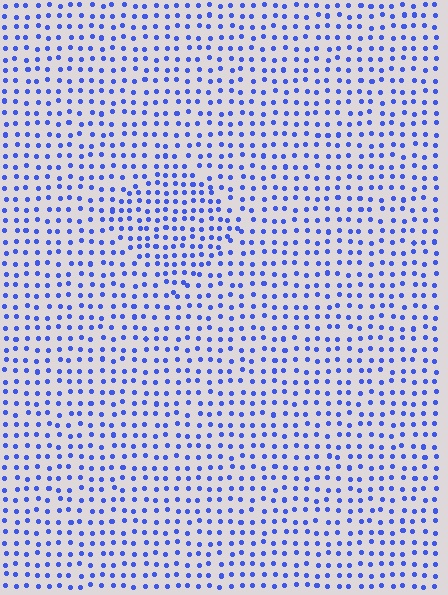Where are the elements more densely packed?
The elements are more densely packed inside the diamond boundary.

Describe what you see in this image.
The image contains small blue elements arranged at two different densities. A diamond-shaped region is visible where the elements are more densely packed than the surrounding area.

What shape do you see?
I see a diamond.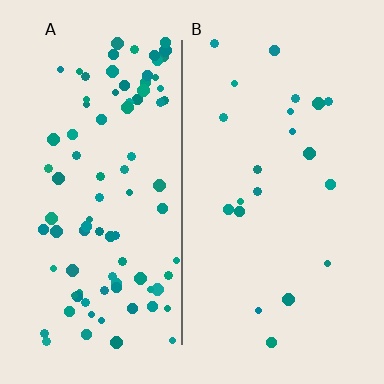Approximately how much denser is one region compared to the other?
Approximately 4.4× — region A over region B.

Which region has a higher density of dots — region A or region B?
A (the left).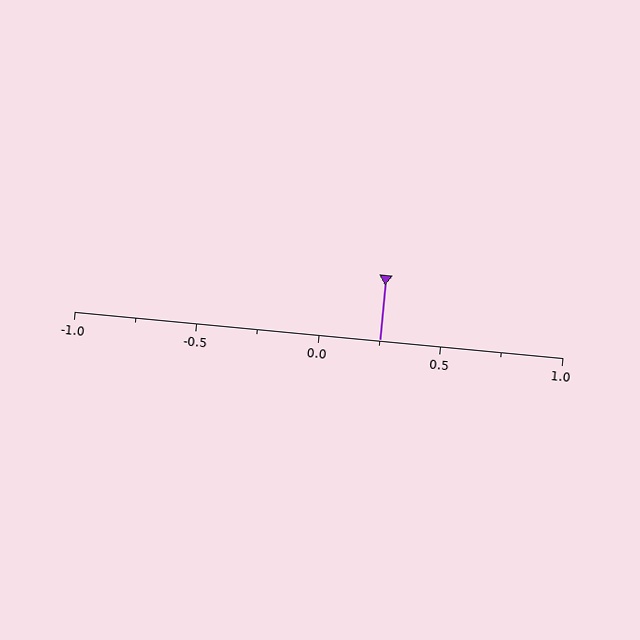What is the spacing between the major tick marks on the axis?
The major ticks are spaced 0.5 apart.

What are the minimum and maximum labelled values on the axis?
The axis runs from -1.0 to 1.0.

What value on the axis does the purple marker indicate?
The marker indicates approximately 0.25.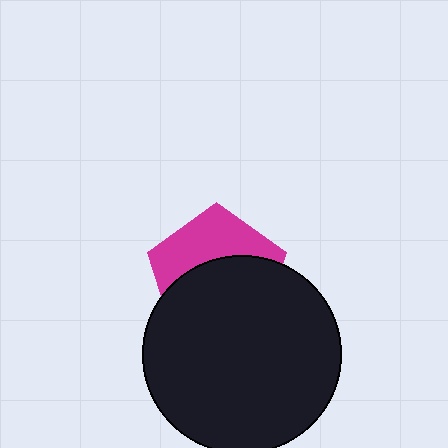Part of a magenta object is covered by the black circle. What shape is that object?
It is a pentagon.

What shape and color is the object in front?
The object in front is a black circle.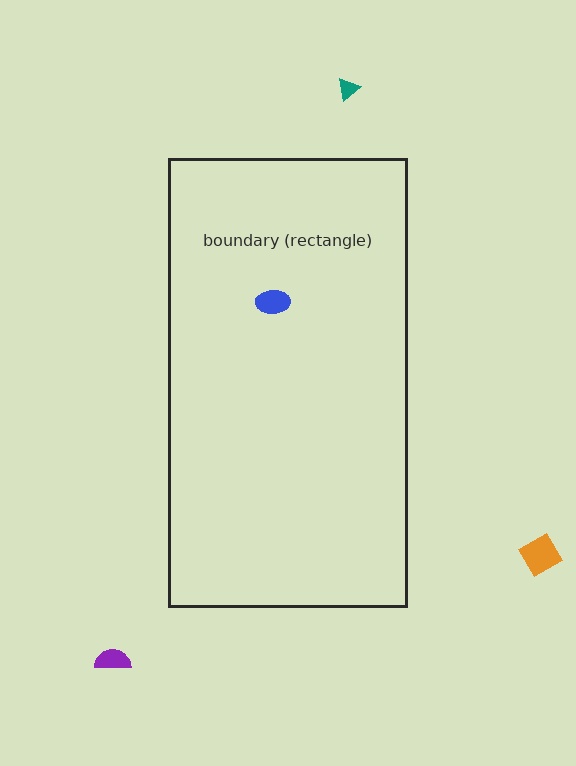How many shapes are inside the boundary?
1 inside, 3 outside.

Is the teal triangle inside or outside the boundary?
Outside.